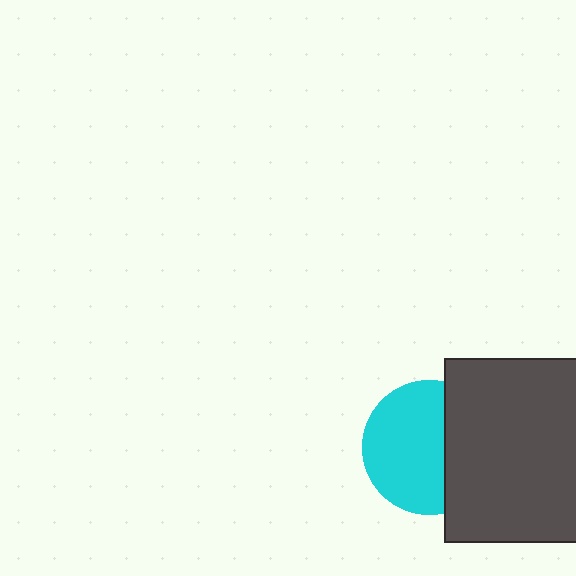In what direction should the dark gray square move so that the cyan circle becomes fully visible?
The dark gray square should move right. That is the shortest direction to clear the overlap and leave the cyan circle fully visible.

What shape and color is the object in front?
The object in front is a dark gray square.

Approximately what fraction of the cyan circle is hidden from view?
Roughly 37% of the cyan circle is hidden behind the dark gray square.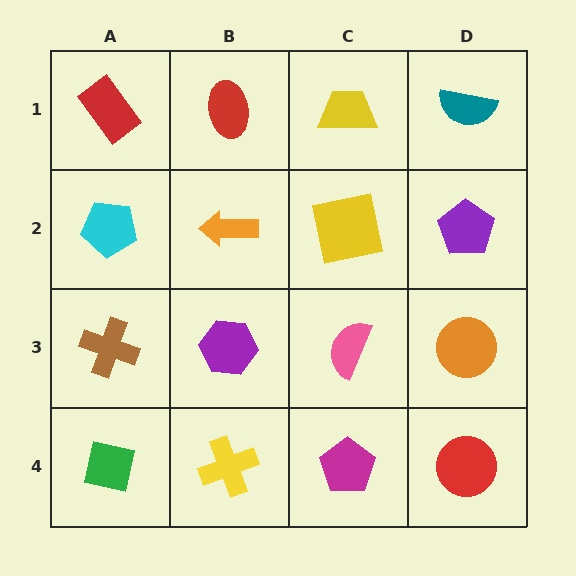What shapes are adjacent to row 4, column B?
A purple hexagon (row 3, column B), a green square (row 4, column A), a magenta pentagon (row 4, column C).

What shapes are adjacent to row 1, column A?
A cyan pentagon (row 2, column A), a red ellipse (row 1, column B).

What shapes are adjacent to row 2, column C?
A yellow trapezoid (row 1, column C), a pink semicircle (row 3, column C), an orange arrow (row 2, column B), a purple pentagon (row 2, column D).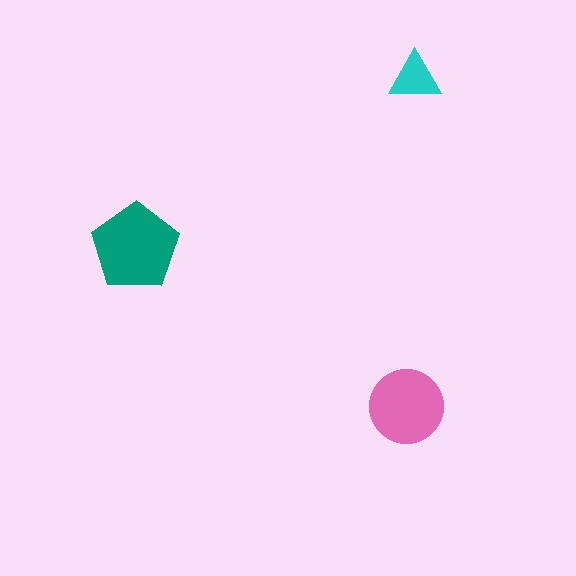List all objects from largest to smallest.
The teal pentagon, the pink circle, the cyan triangle.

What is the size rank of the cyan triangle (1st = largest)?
3rd.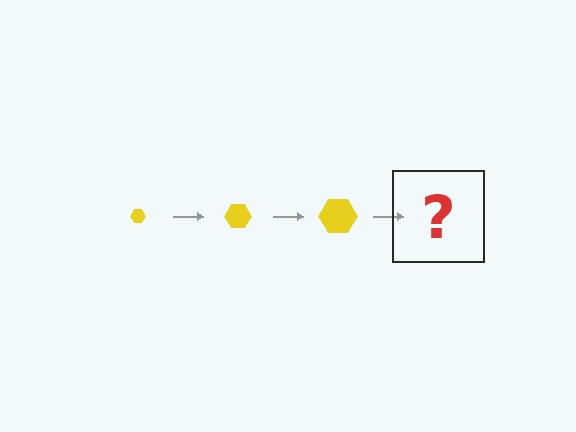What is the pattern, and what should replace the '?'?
The pattern is that the hexagon gets progressively larger each step. The '?' should be a yellow hexagon, larger than the previous one.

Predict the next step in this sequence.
The next step is a yellow hexagon, larger than the previous one.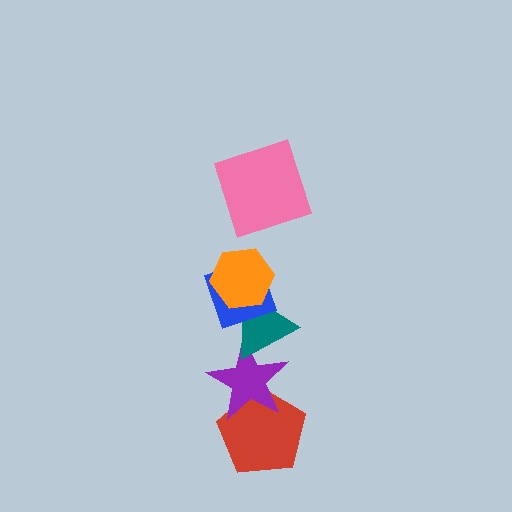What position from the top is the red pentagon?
The red pentagon is 6th from the top.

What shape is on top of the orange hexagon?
The pink square is on top of the orange hexagon.